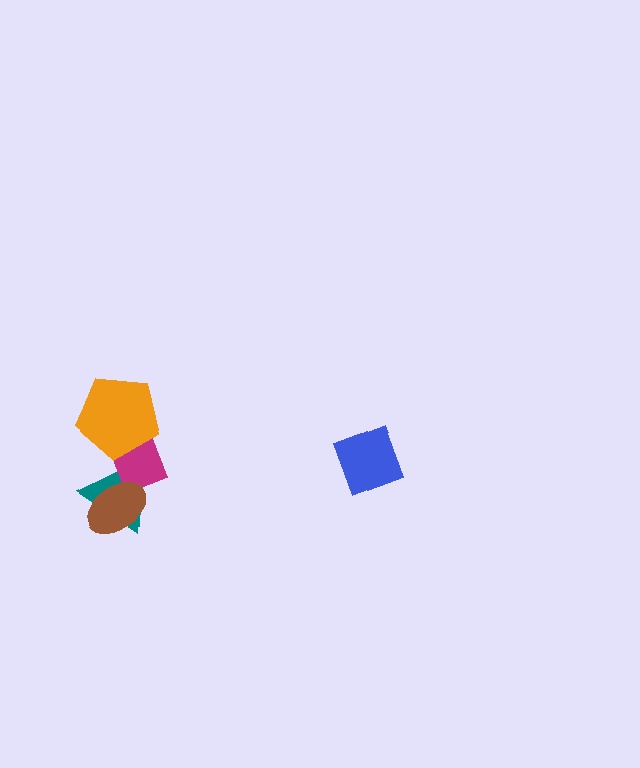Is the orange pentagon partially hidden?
No, no other shape covers it.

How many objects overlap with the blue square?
0 objects overlap with the blue square.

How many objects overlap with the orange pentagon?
2 objects overlap with the orange pentagon.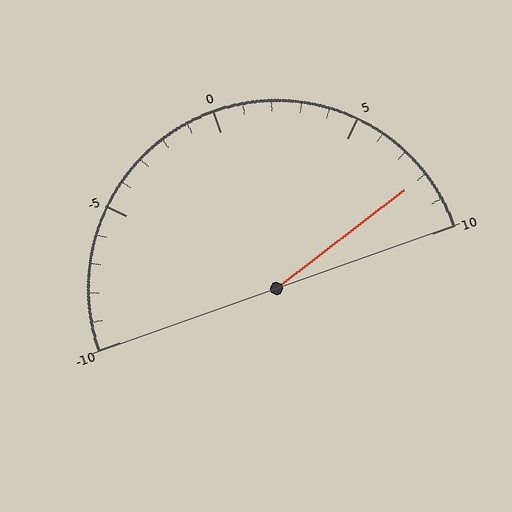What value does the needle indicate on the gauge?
The needle indicates approximately 8.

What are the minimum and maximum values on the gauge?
The gauge ranges from -10 to 10.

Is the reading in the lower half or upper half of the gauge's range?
The reading is in the upper half of the range (-10 to 10).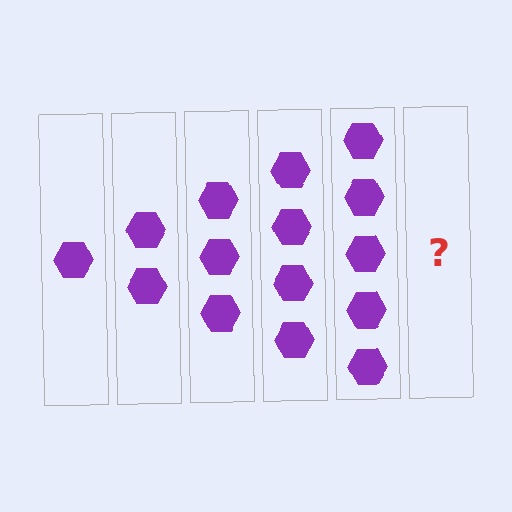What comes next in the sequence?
The next element should be 6 hexagons.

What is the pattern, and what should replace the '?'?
The pattern is that each step adds one more hexagon. The '?' should be 6 hexagons.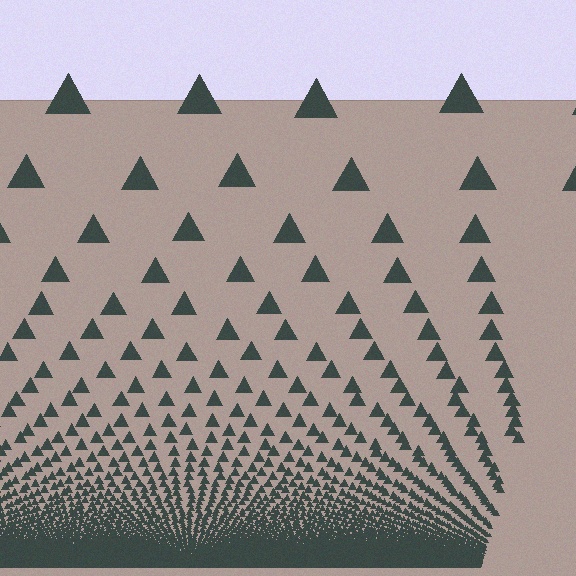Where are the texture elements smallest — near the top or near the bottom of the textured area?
Near the bottom.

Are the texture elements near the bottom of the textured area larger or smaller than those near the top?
Smaller. The gradient is inverted — elements near the bottom are smaller and denser.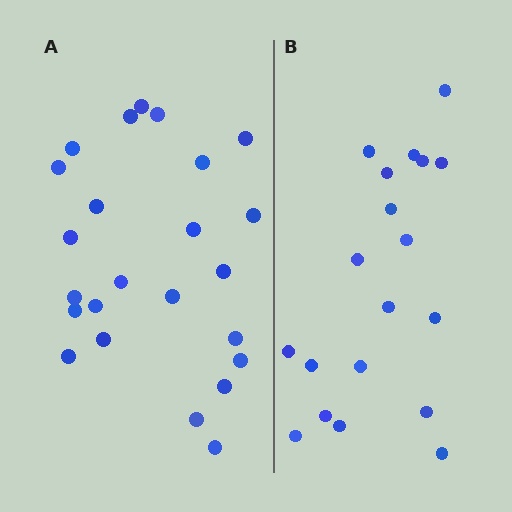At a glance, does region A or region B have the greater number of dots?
Region A (the left region) has more dots.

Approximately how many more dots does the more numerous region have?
Region A has about 5 more dots than region B.